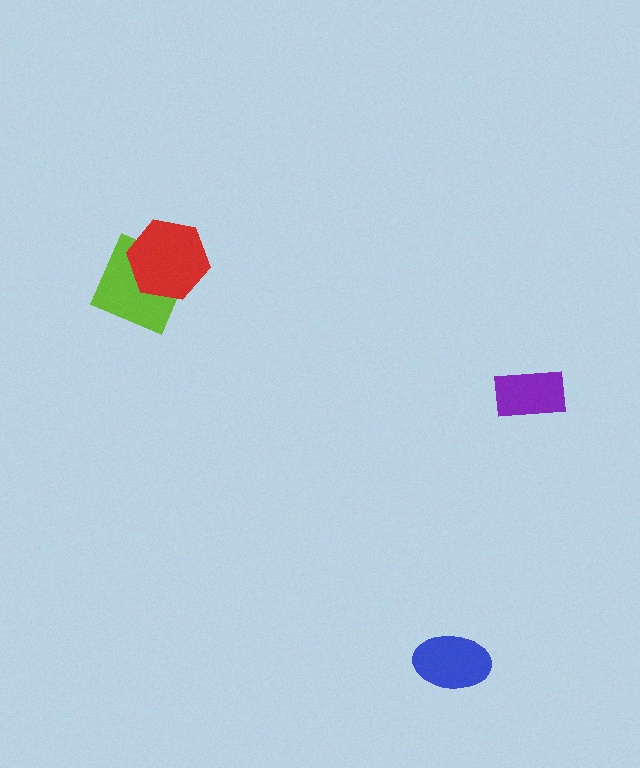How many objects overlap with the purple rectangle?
0 objects overlap with the purple rectangle.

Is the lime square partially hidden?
Yes, it is partially covered by another shape.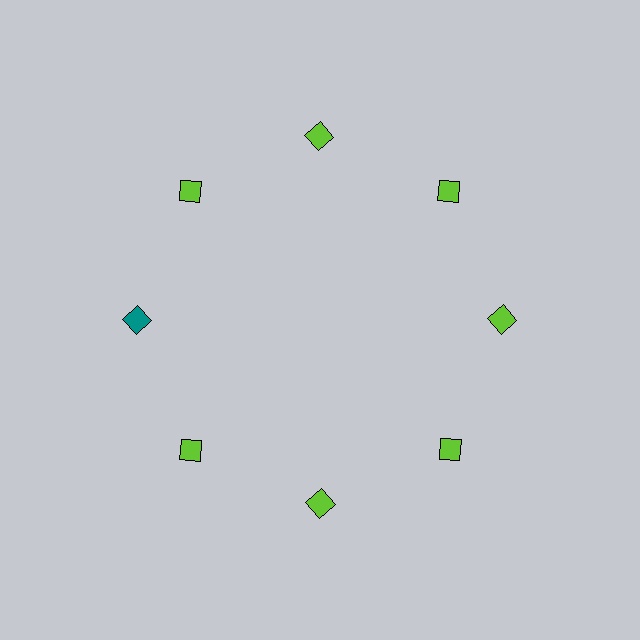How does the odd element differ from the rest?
It has a different color: teal instead of lime.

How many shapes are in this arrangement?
There are 8 shapes arranged in a ring pattern.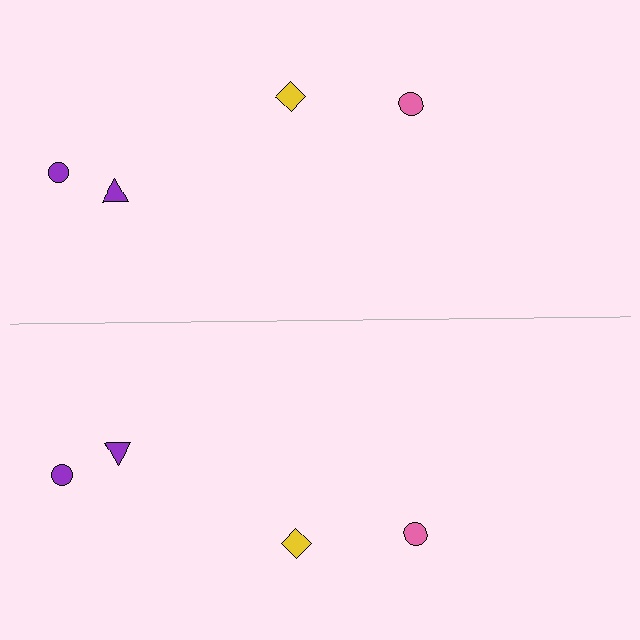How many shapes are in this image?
There are 8 shapes in this image.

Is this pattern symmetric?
Yes, this pattern has bilateral (reflection) symmetry.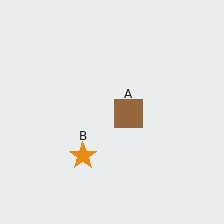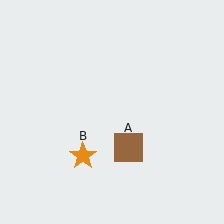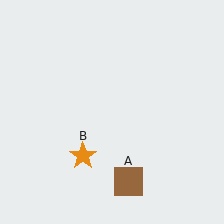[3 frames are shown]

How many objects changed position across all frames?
1 object changed position: brown square (object A).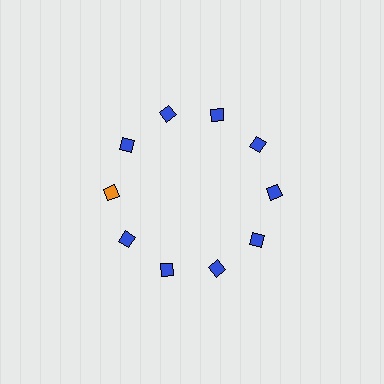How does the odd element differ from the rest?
It has a different color: orange instead of blue.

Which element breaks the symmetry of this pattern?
The orange diamond at roughly the 9 o'clock position breaks the symmetry. All other shapes are blue diamonds.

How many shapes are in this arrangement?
There are 10 shapes arranged in a ring pattern.